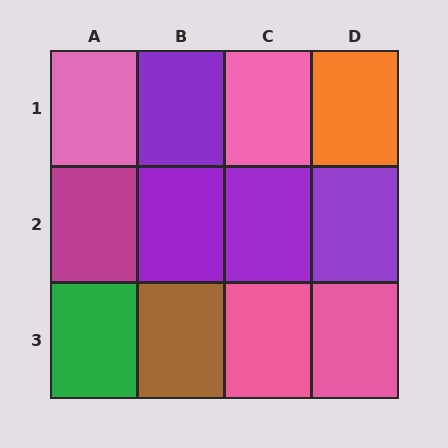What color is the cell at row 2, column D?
Purple.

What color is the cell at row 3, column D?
Pink.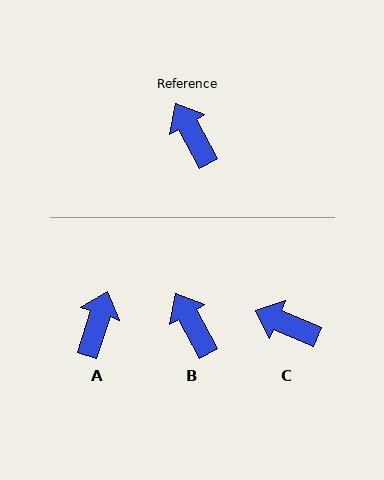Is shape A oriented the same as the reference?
No, it is off by about 46 degrees.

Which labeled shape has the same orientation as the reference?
B.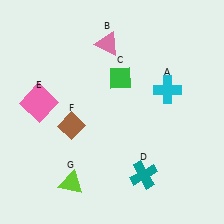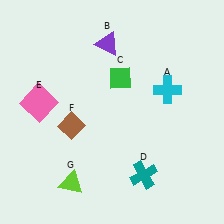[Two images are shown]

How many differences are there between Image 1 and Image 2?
There is 1 difference between the two images.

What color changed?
The triangle (B) changed from pink in Image 1 to purple in Image 2.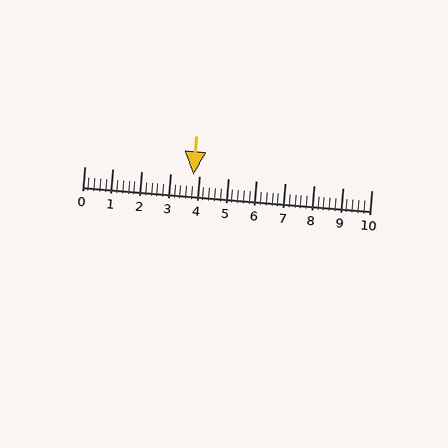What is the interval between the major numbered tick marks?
The major tick marks are spaced 1 units apart.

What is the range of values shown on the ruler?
The ruler shows values from 0 to 10.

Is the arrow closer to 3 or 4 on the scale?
The arrow is closer to 4.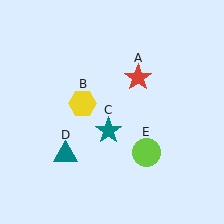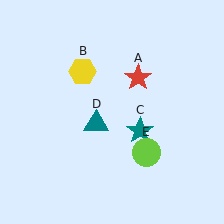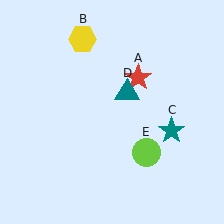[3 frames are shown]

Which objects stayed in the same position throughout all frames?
Red star (object A) and lime circle (object E) remained stationary.